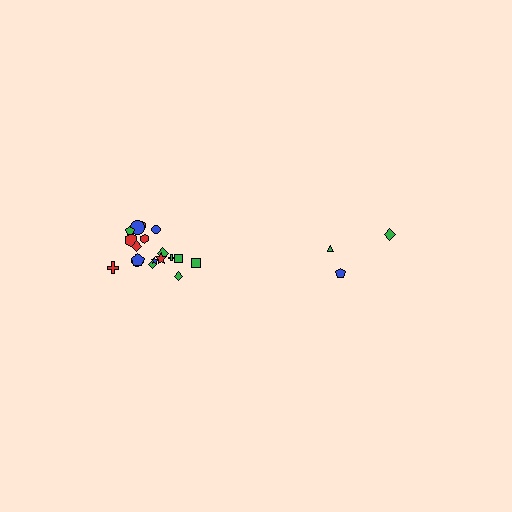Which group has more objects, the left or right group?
The left group.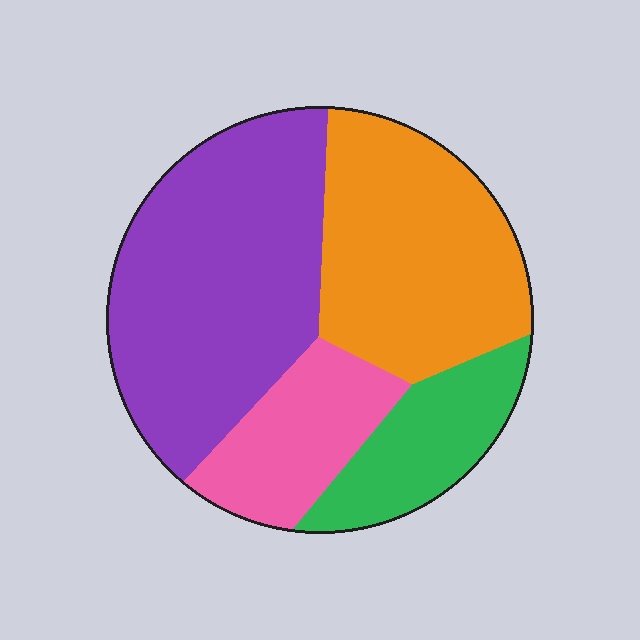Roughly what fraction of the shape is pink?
Pink covers roughly 15% of the shape.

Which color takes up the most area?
Purple, at roughly 40%.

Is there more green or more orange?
Orange.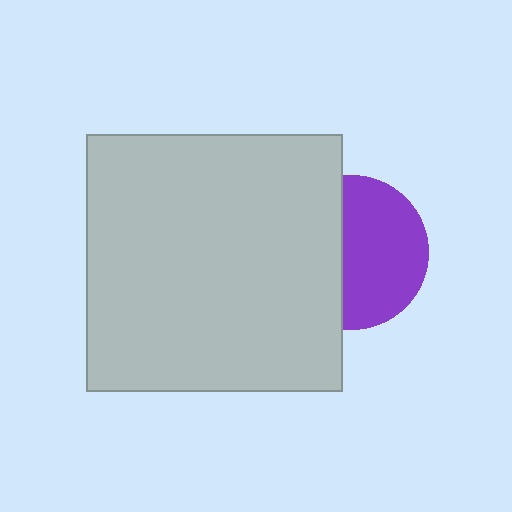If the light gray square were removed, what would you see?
You would see the complete purple circle.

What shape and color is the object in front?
The object in front is a light gray square.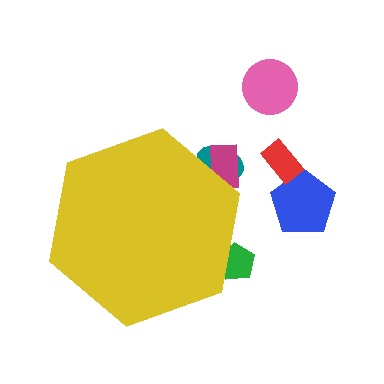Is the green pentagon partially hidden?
Yes, the green pentagon is partially hidden behind the yellow hexagon.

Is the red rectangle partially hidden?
No, the red rectangle is fully visible.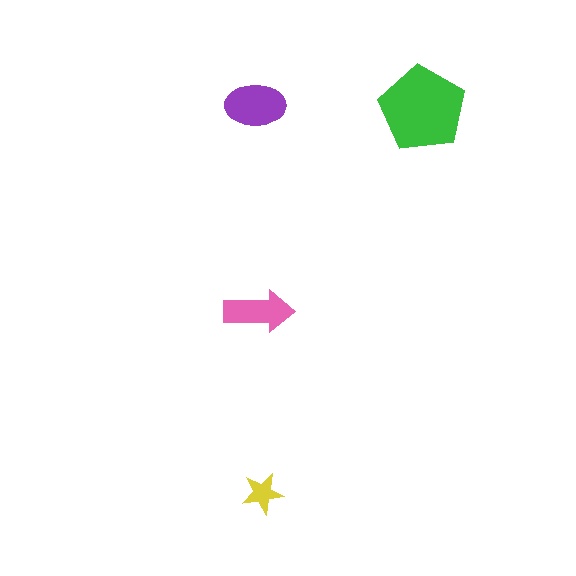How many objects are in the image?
There are 4 objects in the image.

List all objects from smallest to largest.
The yellow star, the pink arrow, the purple ellipse, the green pentagon.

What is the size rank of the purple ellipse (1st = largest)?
2nd.